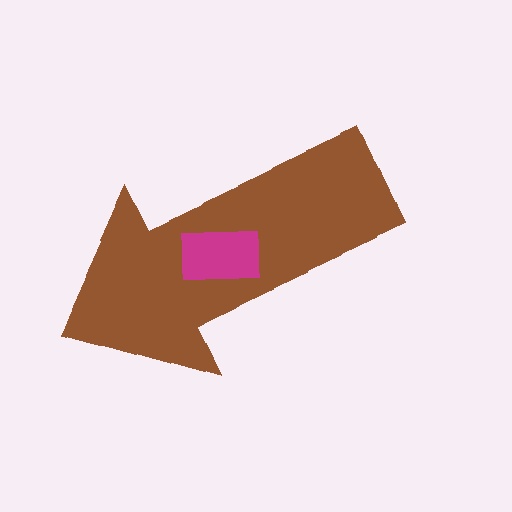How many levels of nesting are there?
2.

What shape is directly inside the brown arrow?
The magenta rectangle.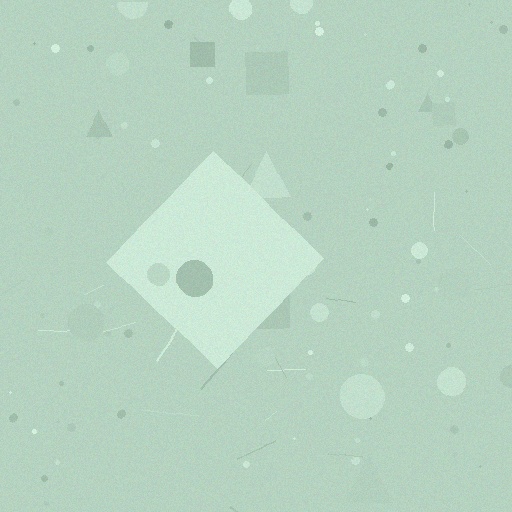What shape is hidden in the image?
A diamond is hidden in the image.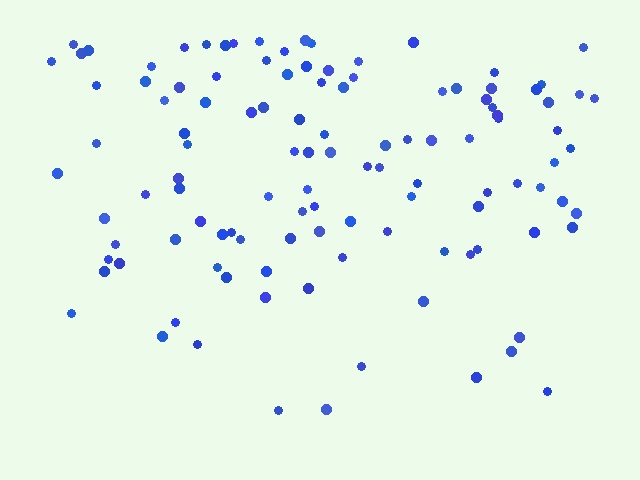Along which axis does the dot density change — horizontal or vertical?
Vertical.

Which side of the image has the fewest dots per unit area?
The bottom.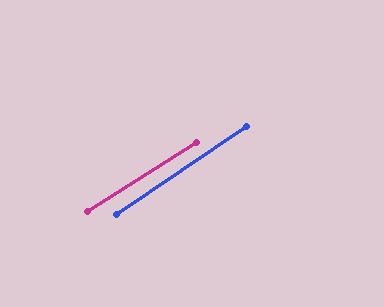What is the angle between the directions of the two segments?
Approximately 2 degrees.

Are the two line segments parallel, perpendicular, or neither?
Parallel — their directions differ by only 1.7°.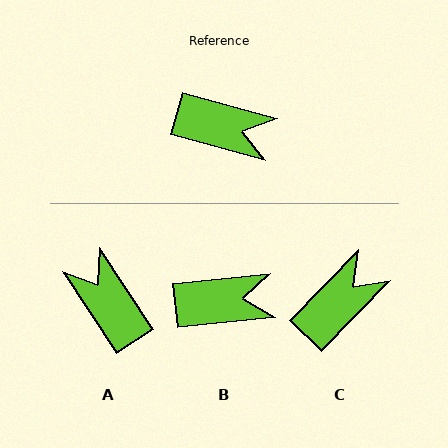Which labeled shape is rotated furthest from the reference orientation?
A, about 139 degrees away.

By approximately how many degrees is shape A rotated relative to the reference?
Approximately 139 degrees counter-clockwise.